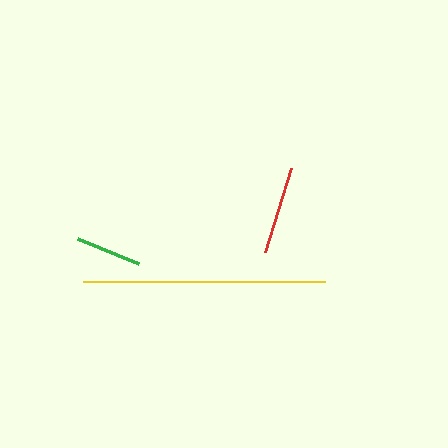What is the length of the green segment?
The green segment is approximately 66 pixels long.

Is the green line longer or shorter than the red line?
The red line is longer than the green line.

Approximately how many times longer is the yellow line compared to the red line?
The yellow line is approximately 2.7 times the length of the red line.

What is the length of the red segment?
The red segment is approximately 88 pixels long.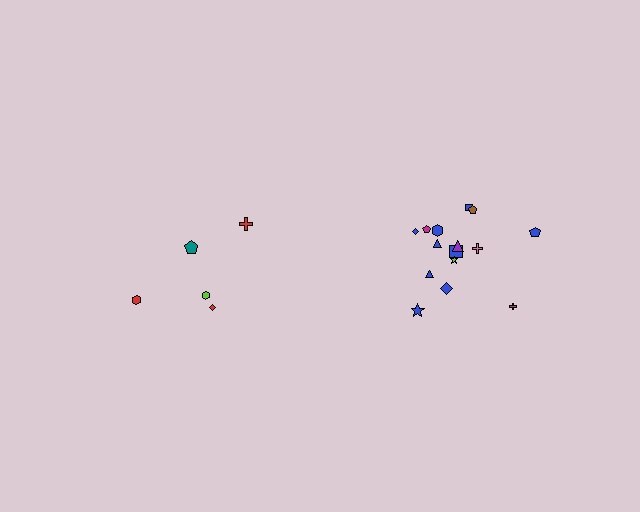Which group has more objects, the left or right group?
The right group.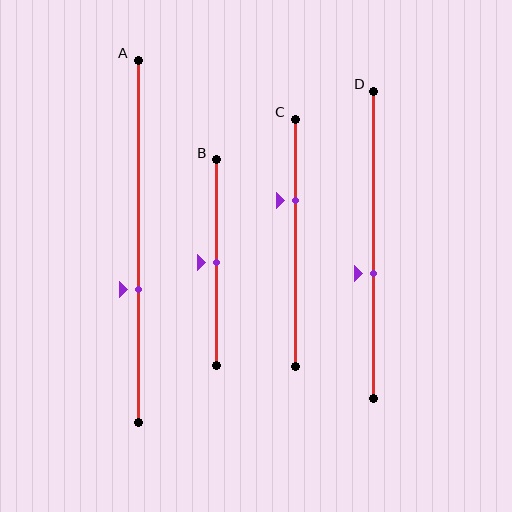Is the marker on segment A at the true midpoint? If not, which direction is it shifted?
No, the marker on segment A is shifted downward by about 13% of the segment length.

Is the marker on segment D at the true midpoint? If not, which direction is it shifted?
No, the marker on segment D is shifted downward by about 9% of the segment length.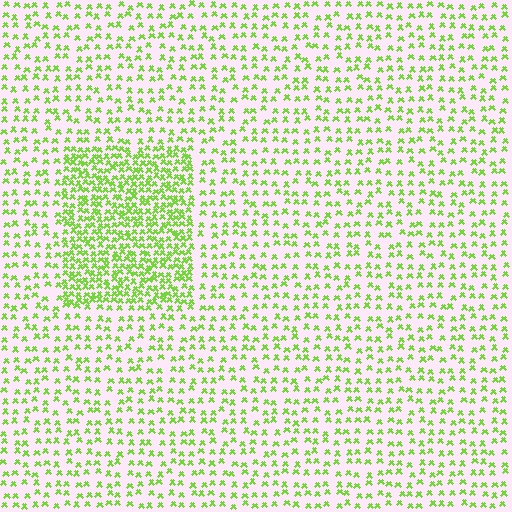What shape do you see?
I see a rectangle.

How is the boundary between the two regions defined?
The boundary is defined by a change in element density (approximately 2.3x ratio). All elements are the same color, size, and shape.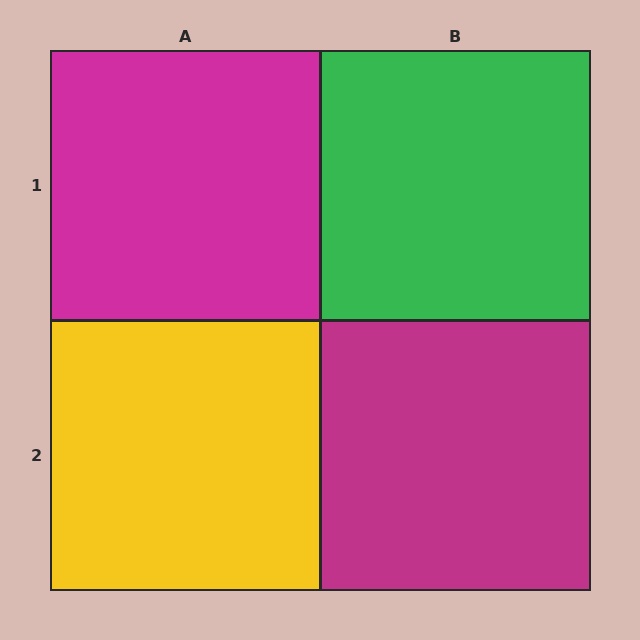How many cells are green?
1 cell is green.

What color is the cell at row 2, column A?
Yellow.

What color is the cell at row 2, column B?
Magenta.